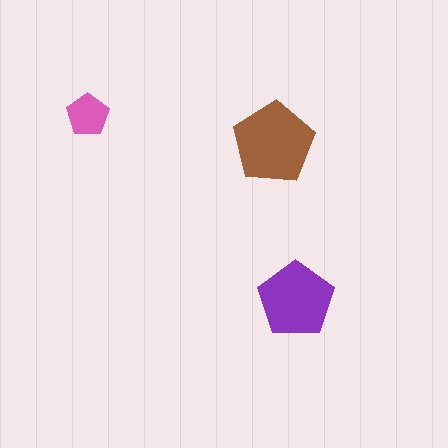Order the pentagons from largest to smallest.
the brown one, the purple one, the pink one.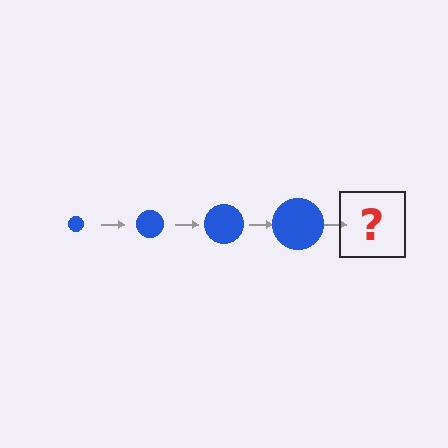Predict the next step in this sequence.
The next step is a blue circle, larger than the previous one.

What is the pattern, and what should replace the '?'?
The pattern is that the circle gets progressively larger each step. The '?' should be a blue circle, larger than the previous one.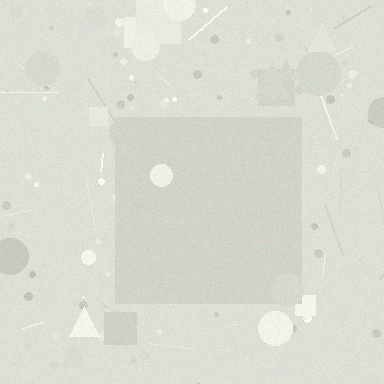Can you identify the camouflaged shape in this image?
The camouflaged shape is a square.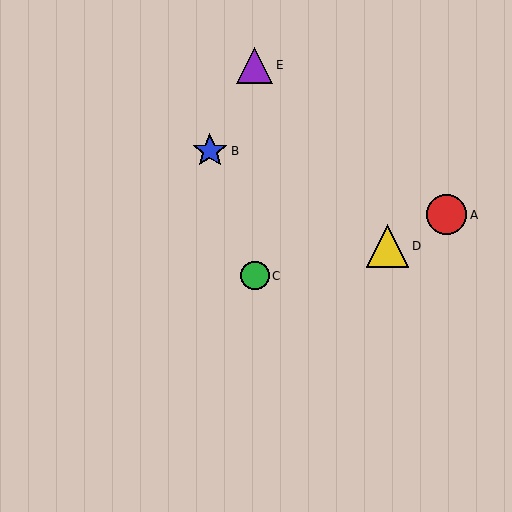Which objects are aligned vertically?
Objects C, E are aligned vertically.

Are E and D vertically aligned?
No, E is at x≈255 and D is at x≈387.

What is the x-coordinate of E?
Object E is at x≈255.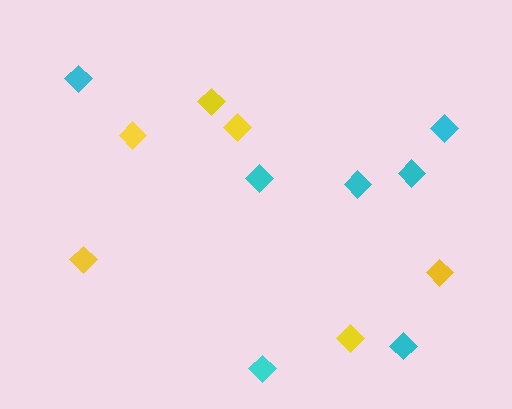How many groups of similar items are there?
There are 2 groups: one group of yellow diamonds (6) and one group of cyan diamonds (7).